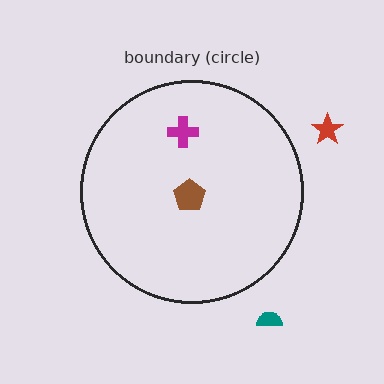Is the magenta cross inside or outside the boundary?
Inside.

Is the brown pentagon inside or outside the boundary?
Inside.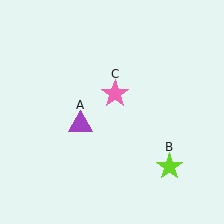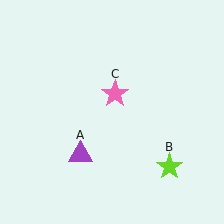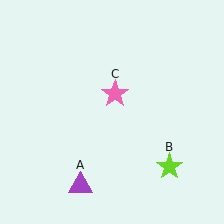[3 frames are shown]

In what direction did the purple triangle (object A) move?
The purple triangle (object A) moved down.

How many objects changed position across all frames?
1 object changed position: purple triangle (object A).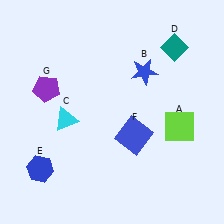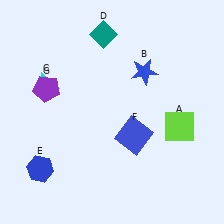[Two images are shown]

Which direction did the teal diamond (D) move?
The teal diamond (D) moved left.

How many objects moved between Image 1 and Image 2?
2 objects moved between the two images.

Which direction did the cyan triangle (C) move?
The cyan triangle (C) moved up.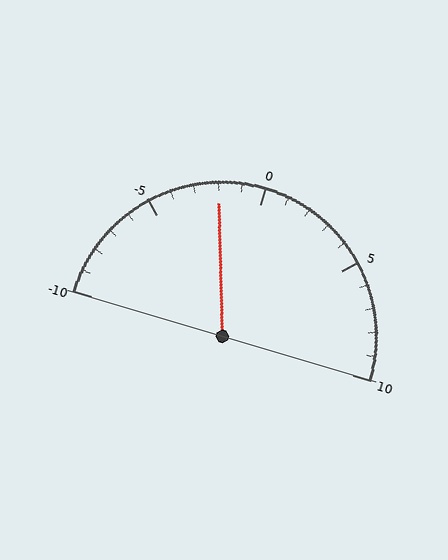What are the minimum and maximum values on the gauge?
The gauge ranges from -10 to 10.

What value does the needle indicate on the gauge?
The needle indicates approximately -2.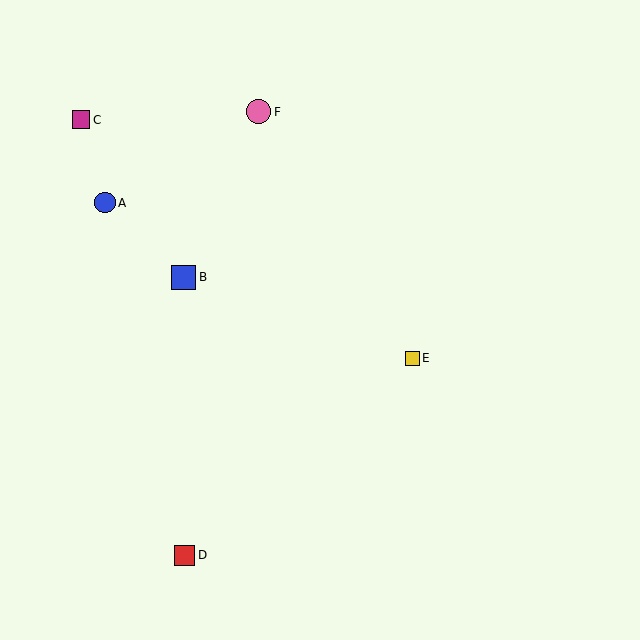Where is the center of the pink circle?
The center of the pink circle is at (259, 112).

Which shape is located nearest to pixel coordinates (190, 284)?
The blue square (labeled B) at (184, 277) is nearest to that location.